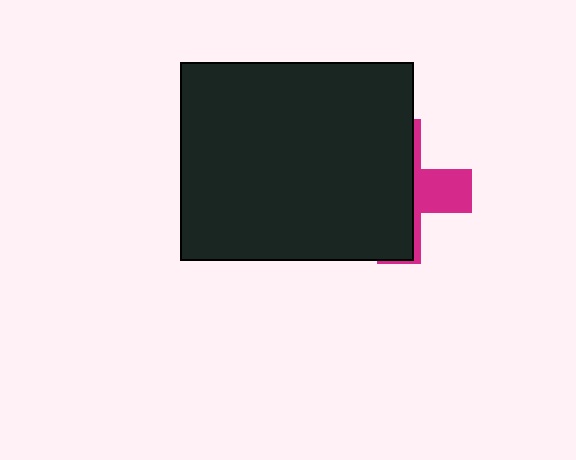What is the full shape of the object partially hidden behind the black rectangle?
The partially hidden object is a magenta cross.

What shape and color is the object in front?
The object in front is a black rectangle.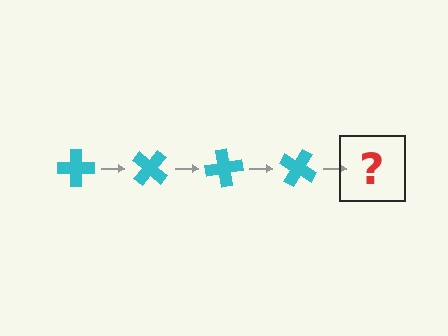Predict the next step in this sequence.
The next step is a cyan cross rotated 160 degrees.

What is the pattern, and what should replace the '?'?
The pattern is that the cross rotates 40 degrees each step. The '?' should be a cyan cross rotated 160 degrees.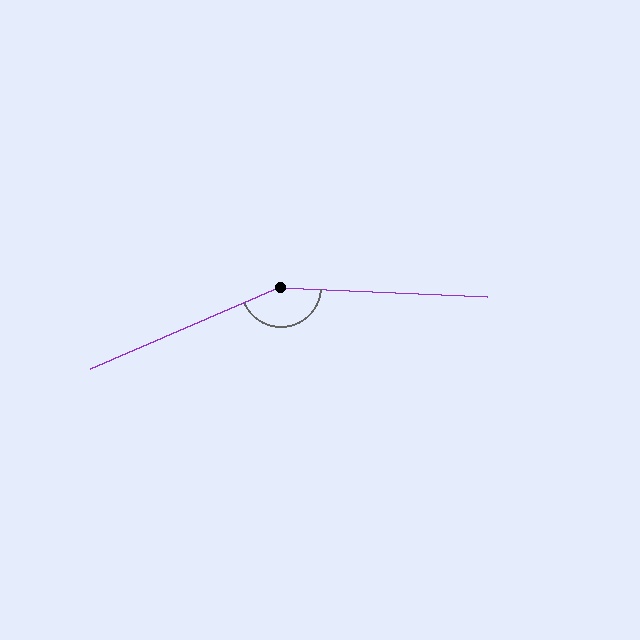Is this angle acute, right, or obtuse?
It is obtuse.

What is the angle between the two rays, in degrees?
Approximately 154 degrees.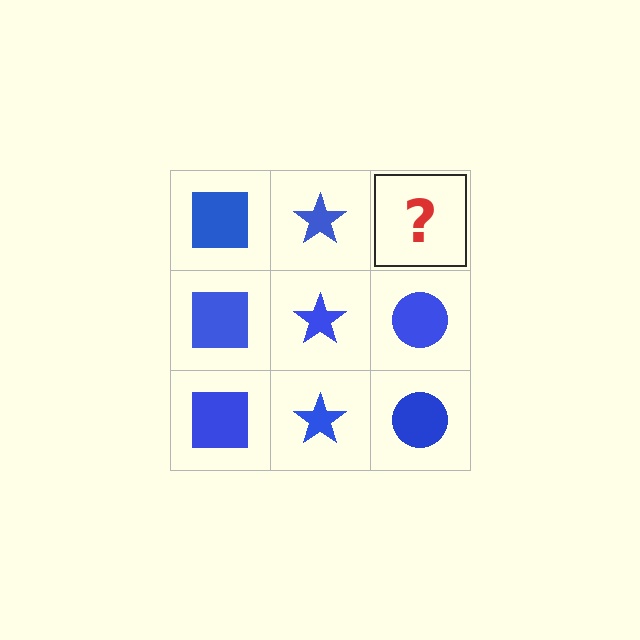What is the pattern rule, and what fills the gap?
The rule is that each column has a consistent shape. The gap should be filled with a blue circle.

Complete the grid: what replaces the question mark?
The question mark should be replaced with a blue circle.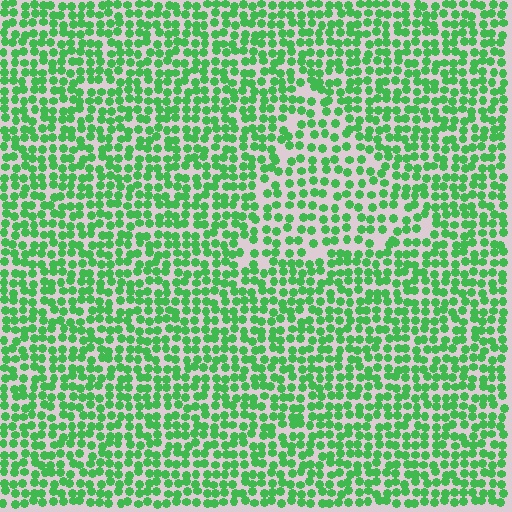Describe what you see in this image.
The image contains small green elements arranged at two different densities. A triangle-shaped region is visible where the elements are less densely packed than the surrounding area.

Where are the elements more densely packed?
The elements are more densely packed outside the triangle boundary.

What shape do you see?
I see a triangle.